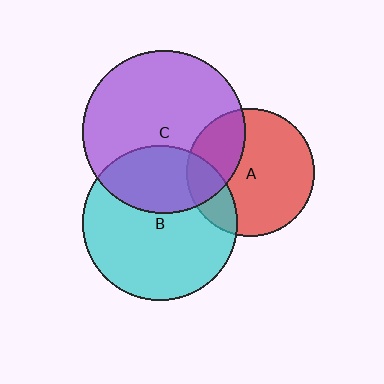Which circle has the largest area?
Circle C (purple).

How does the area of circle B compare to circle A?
Approximately 1.5 times.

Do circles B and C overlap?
Yes.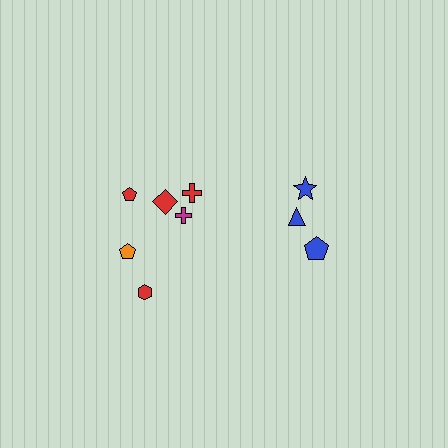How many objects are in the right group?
There are 3 objects.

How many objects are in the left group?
There are 6 objects.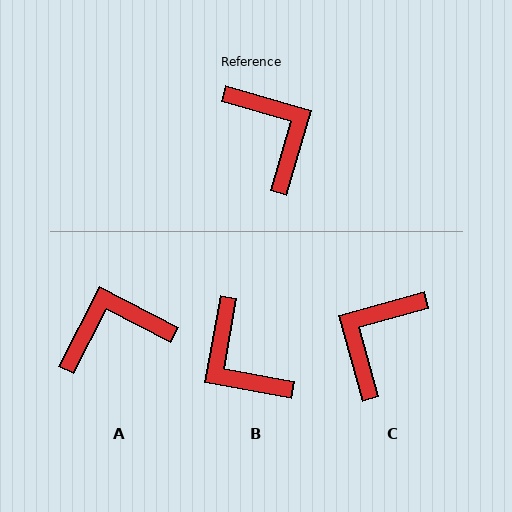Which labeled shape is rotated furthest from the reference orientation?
B, about 174 degrees away.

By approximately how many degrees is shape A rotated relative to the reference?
Approximately 79 degrees counter-clockwise.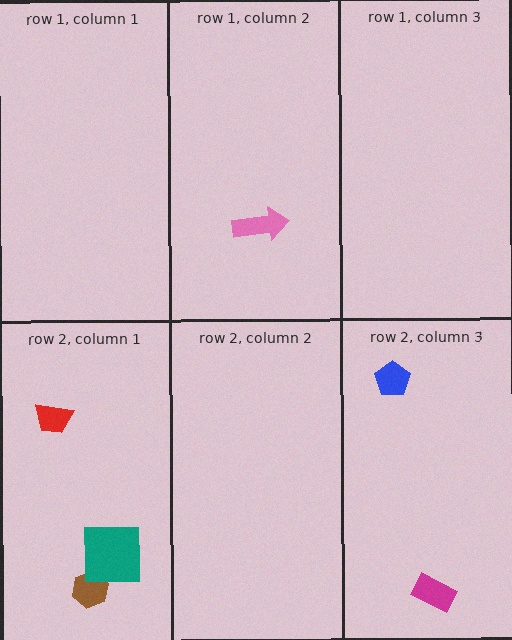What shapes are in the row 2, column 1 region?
The brown hexagon, the red trapezoid, the teal square.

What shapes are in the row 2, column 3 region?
The blue pentagon, the magenta rectangle.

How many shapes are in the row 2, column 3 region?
2.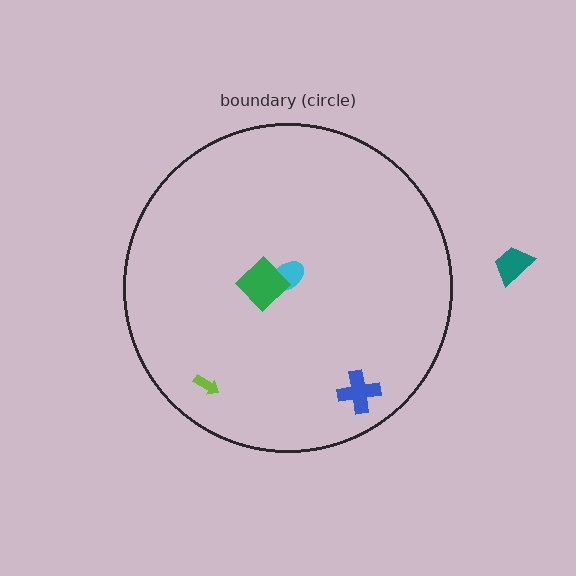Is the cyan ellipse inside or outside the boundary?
Inside.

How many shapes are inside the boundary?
4 inside, 1 outside.